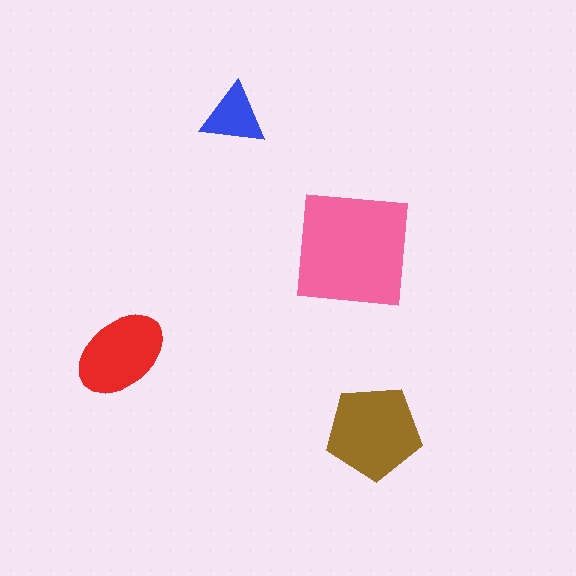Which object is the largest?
The pink square.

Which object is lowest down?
The brown pentagon is bottommost.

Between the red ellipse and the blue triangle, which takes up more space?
The red ellipse.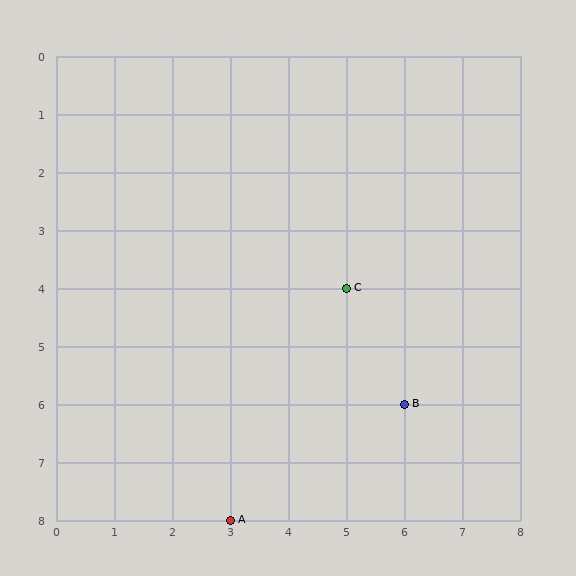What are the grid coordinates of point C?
Point C is at grid coordinates (5, 4).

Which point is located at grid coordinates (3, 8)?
Point A is at (3, 8).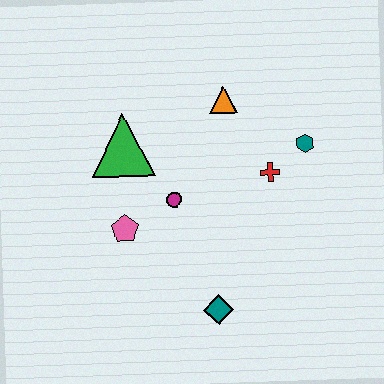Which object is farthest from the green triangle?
The teal diamond is farthest from the green triangle.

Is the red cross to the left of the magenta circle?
No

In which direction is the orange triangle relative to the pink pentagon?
The orange triangle is above the pink pentagon.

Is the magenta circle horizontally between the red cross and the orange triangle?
No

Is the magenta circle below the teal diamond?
No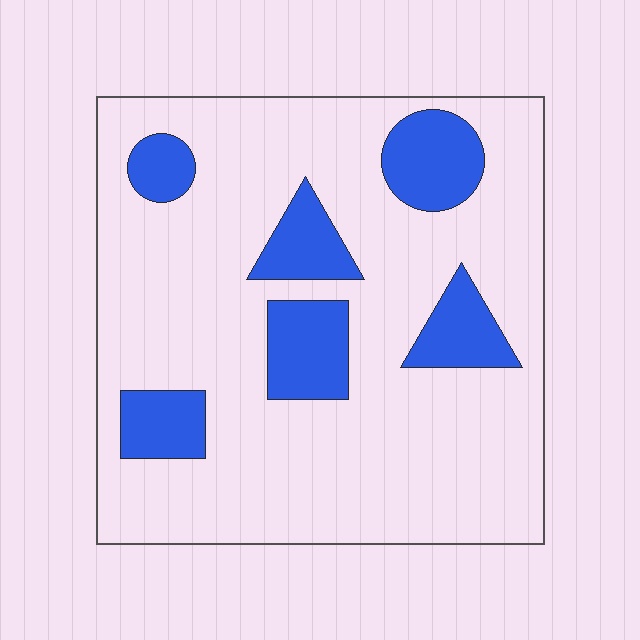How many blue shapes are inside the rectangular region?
6.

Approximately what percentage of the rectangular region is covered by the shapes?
Approximately 20%.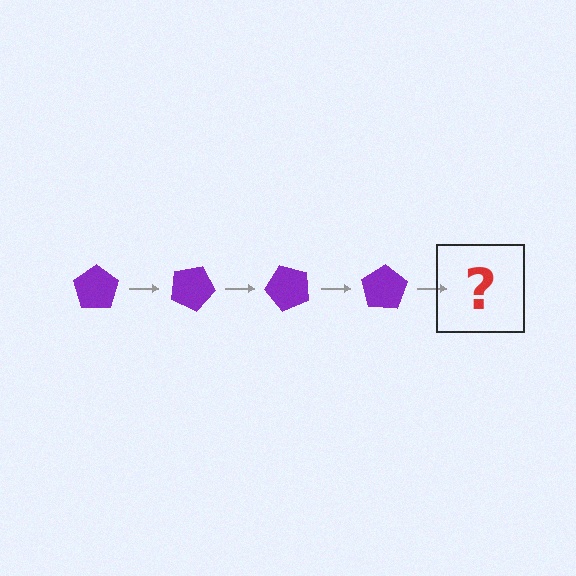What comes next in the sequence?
The next element should be a purple pentagon rotated 100 degrees.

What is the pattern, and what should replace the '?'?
The pattern is that the pentagon rotates 25 degrees each step. The '?' should be a purple pentagon rotated 100 degrees.